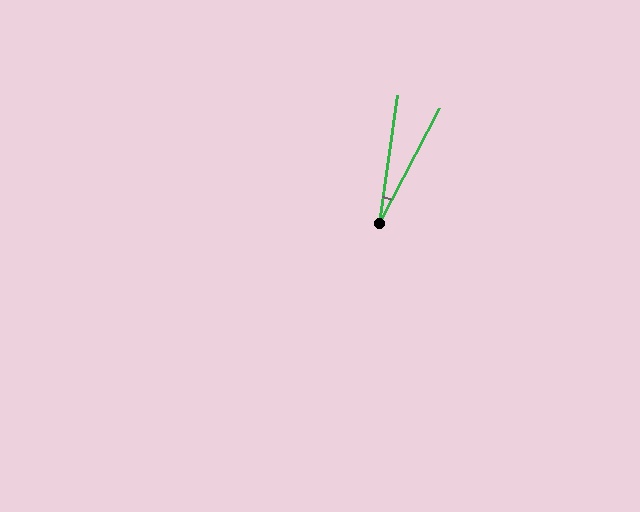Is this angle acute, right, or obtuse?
It is acute.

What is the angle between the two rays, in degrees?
Approximately 20 degrees.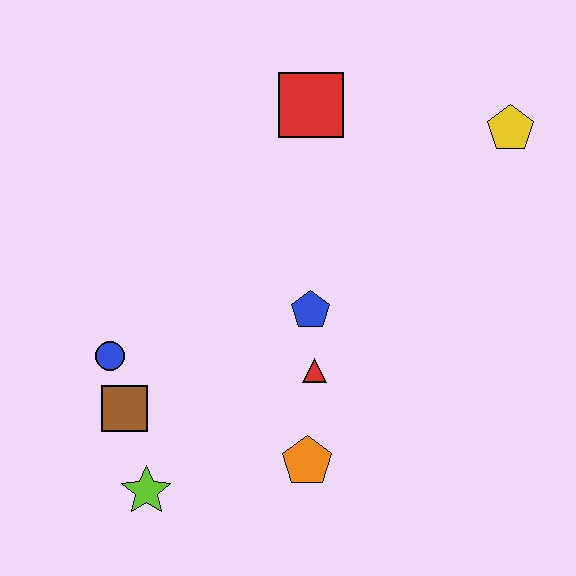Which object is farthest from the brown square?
The yellow pentagon is farthest from the brown square.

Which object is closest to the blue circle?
The brown square is closest to the blue circle.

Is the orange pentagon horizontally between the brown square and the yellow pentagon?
Yes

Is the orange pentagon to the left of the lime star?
No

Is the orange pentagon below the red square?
Yes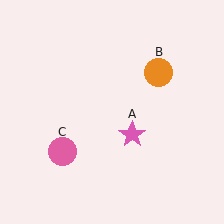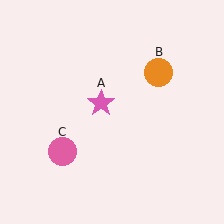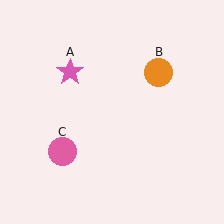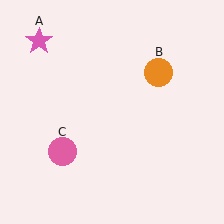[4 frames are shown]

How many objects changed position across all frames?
1 object changed position: pink star (object A).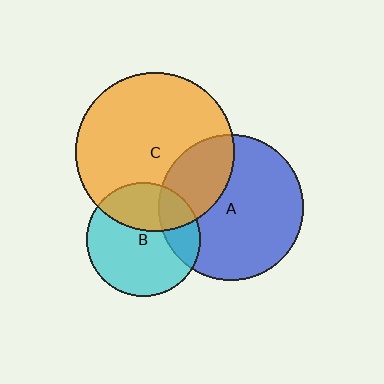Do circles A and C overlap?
Yes.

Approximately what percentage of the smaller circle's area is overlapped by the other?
Approximately 30%.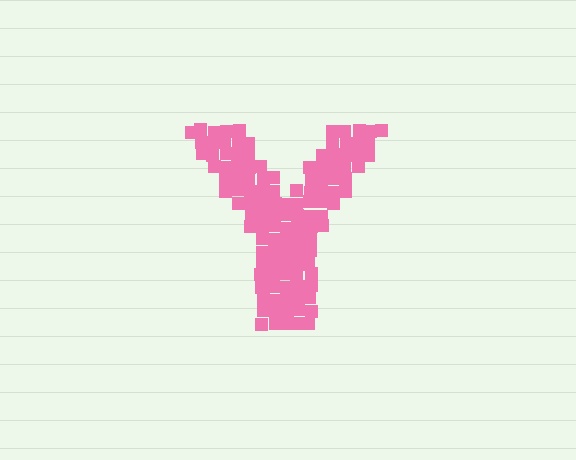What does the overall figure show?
The overall figure shows the letter Y.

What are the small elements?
The small elements are squares.